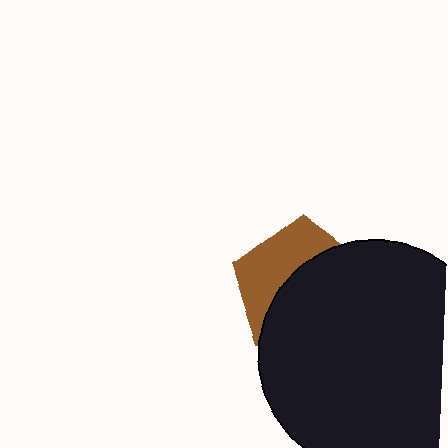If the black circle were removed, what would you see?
You would see the complete brown pentagon.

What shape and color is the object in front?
The object in front is a black circle.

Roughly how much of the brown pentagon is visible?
A small part of it is visible (roughly 39%).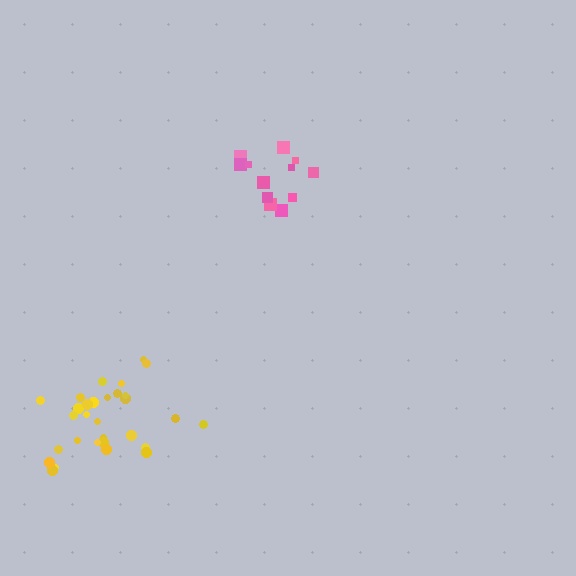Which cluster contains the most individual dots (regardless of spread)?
Yellow (30).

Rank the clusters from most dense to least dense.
pink, yellow.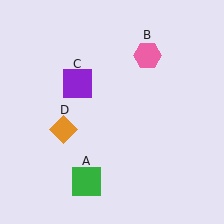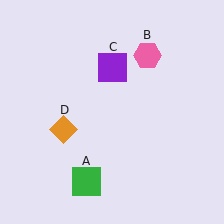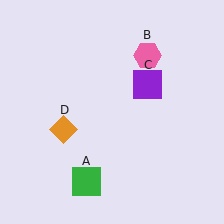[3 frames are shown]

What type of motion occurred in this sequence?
The purple square (object C) rotated clockwise around the center of the scene.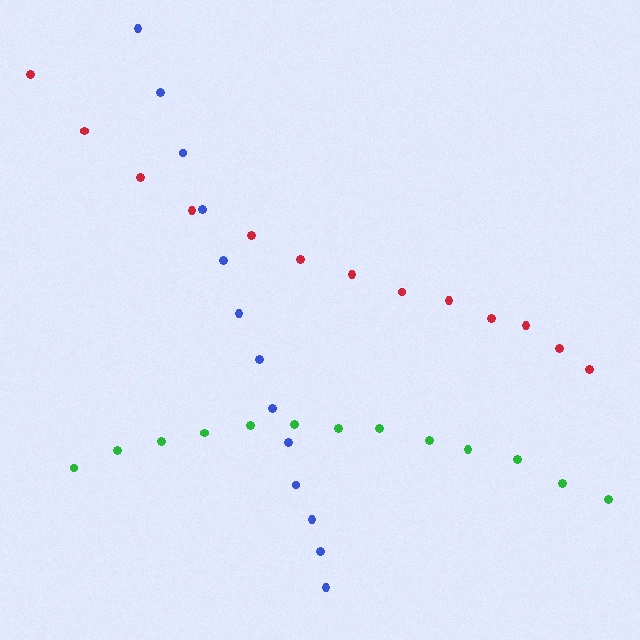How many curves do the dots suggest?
There are 3 distinct paths.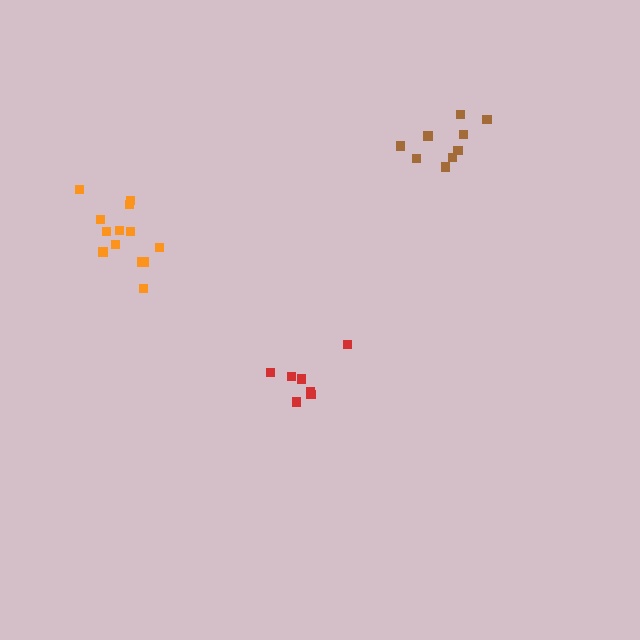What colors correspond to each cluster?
The clusters are colored: brown, orange, red.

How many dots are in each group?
Group 1: 9 dots, Group 2: 13 dots, Group 3: 7 dots (29 total).